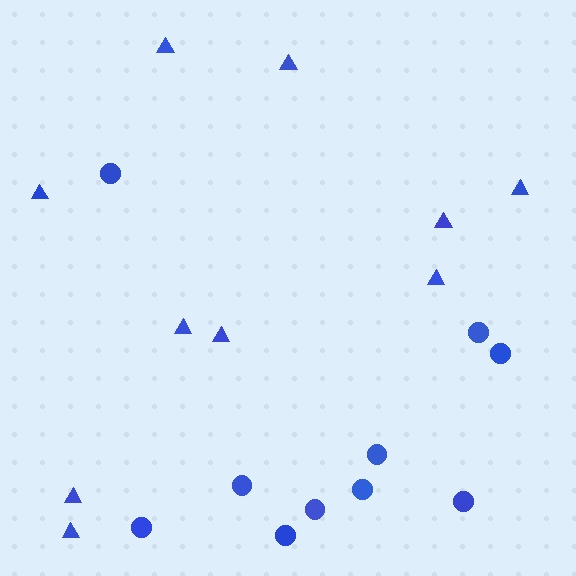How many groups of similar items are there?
There are 2 groups: one group of circles (10) and one group of triangles (10).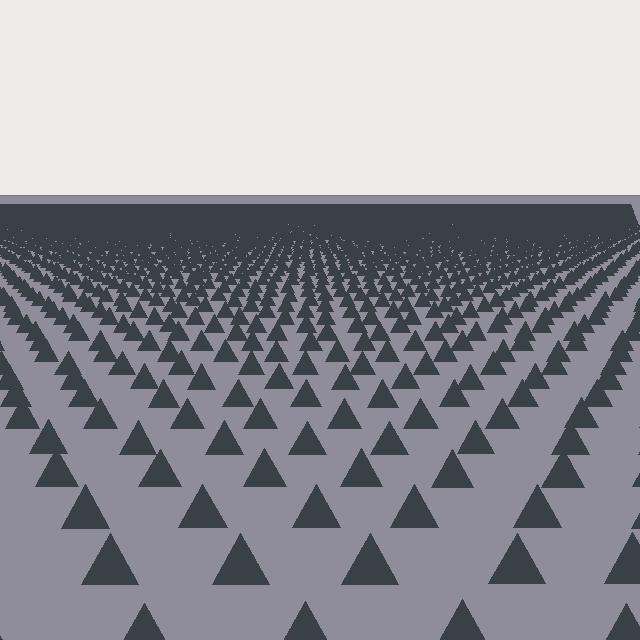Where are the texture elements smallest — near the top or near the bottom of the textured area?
Near the top.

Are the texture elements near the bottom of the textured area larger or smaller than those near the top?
Larger. Near the bottom, elements are closer to the viewer and appear at a bigger on-screen size.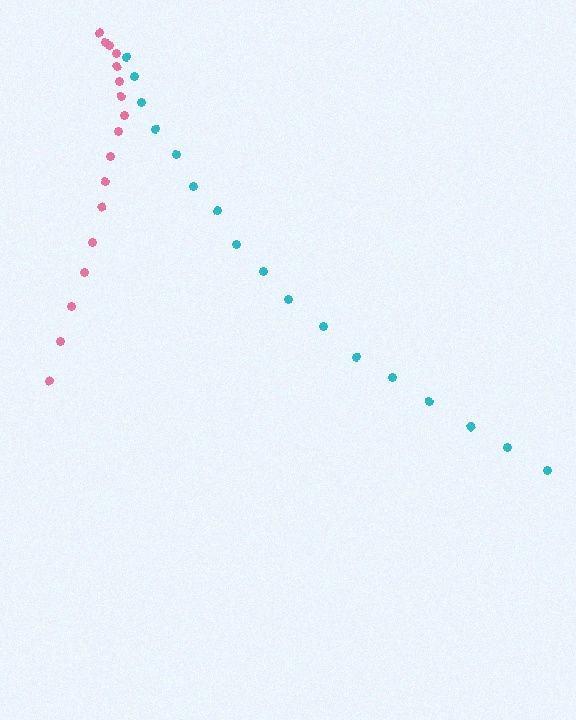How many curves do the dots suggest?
There are 2 distinct paths.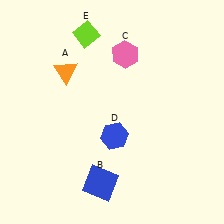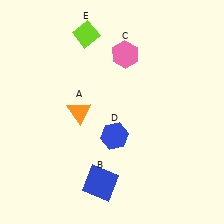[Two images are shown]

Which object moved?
The orange triangle (A) moved down.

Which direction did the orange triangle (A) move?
The orange triangle (A) moved down.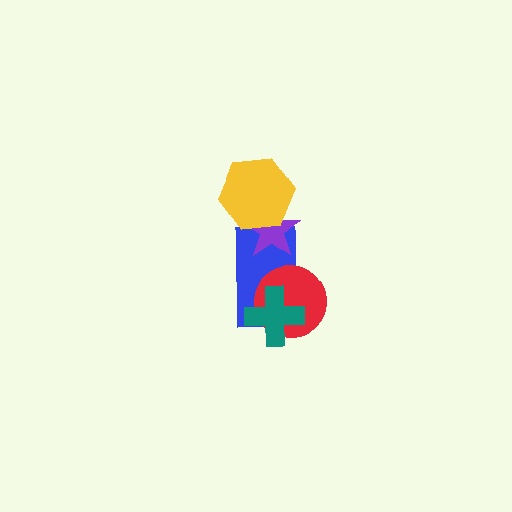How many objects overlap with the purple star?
2 objects overlap with the purple star.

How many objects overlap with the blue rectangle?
3 objects overlap with the blue rectangle.